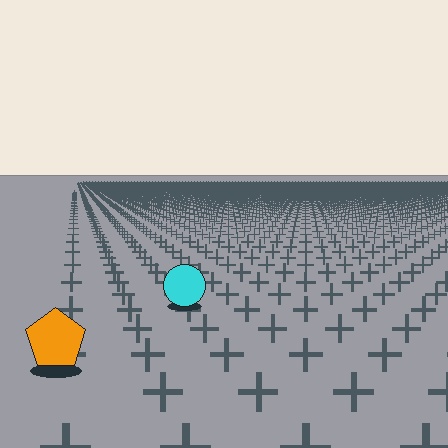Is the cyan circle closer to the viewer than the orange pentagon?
No. The orange pentagon is closer — you can tell from the texture gradient: the ground texture is coarser near it.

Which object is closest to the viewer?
The orange pentagon is closest. The texture marks near it are larger and more spread out.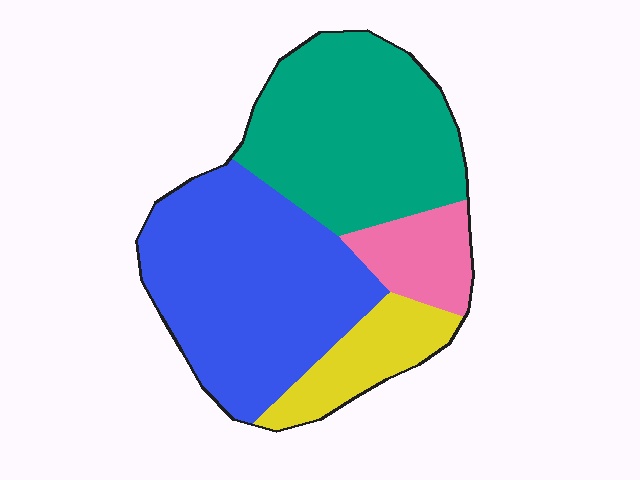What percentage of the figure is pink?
Pink takes up about one tenth (1/10) of the figure.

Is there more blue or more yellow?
Blue.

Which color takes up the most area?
Blue, at roughly 40%.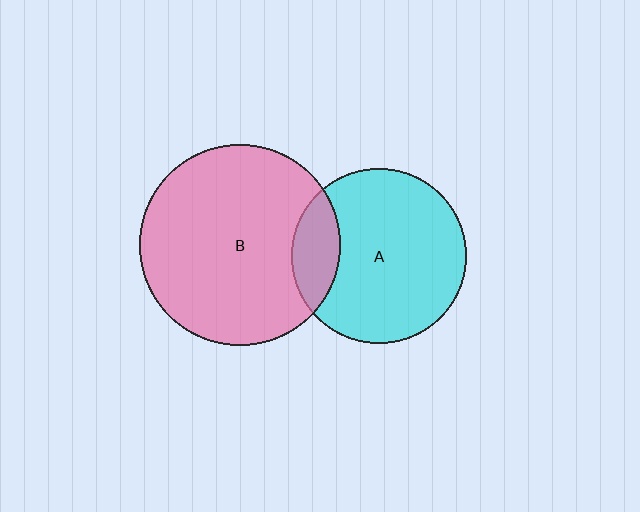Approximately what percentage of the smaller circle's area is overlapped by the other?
Approximately 15%.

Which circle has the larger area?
Circle B (pink).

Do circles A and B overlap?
Yes.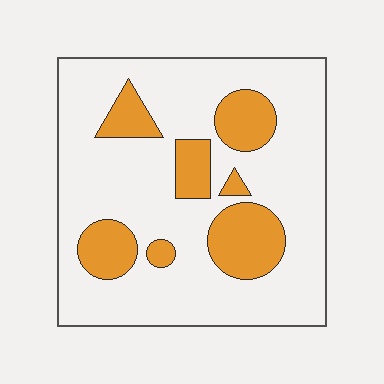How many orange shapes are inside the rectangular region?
7.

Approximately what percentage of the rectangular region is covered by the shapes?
Approximately 20%.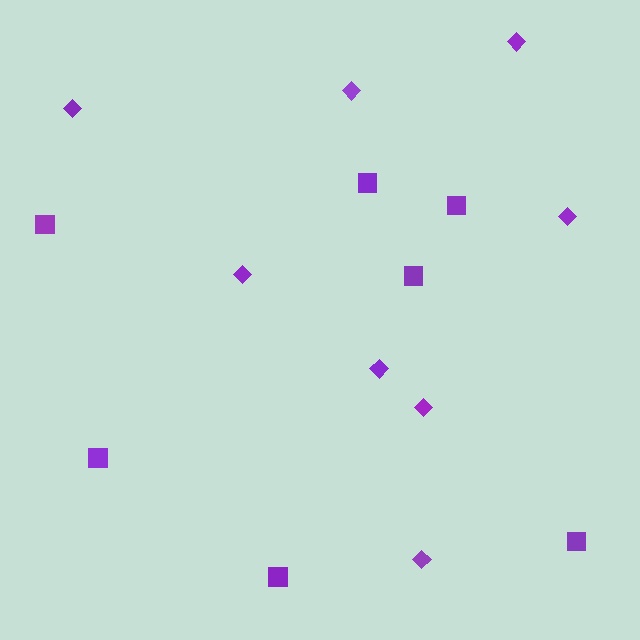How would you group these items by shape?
There are 2 groups: one group of squares (7) and one group of diamonds (8).